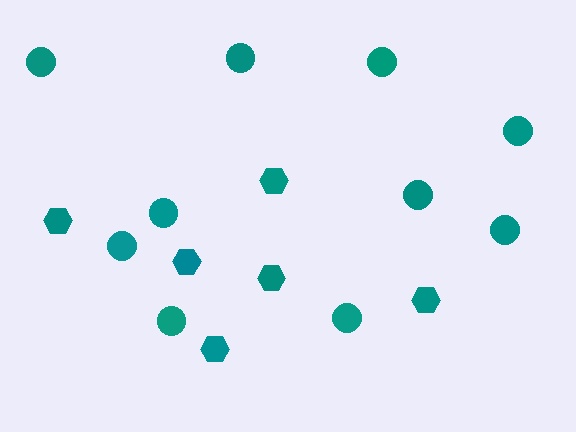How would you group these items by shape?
There are 2 groups: one group of hexagons (6) and one group of circles (10).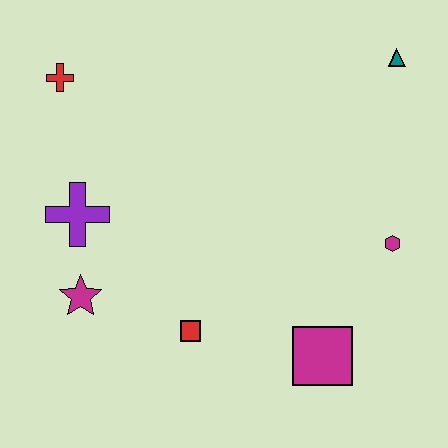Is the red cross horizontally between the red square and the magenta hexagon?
No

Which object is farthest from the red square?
The teal triangle is farthest from the red square.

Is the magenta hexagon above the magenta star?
Yes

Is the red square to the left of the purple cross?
No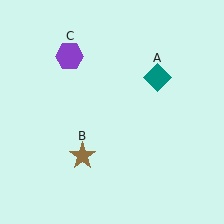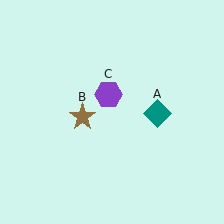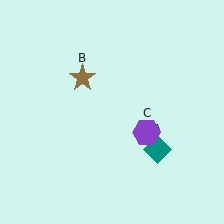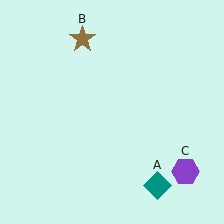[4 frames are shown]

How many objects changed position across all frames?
3 objects changed position: teal diamond (object A), brown star (object B), purple hexagon (object C).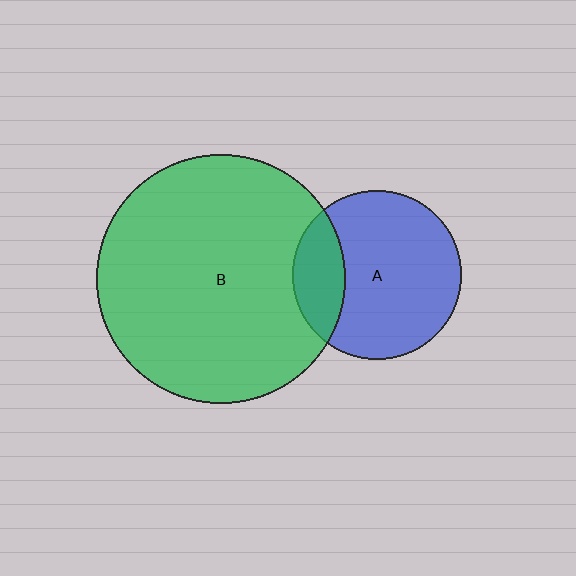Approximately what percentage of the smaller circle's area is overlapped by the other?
Approximately 20%.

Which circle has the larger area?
Circle B (green).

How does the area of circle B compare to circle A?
Approximately 2.2 times.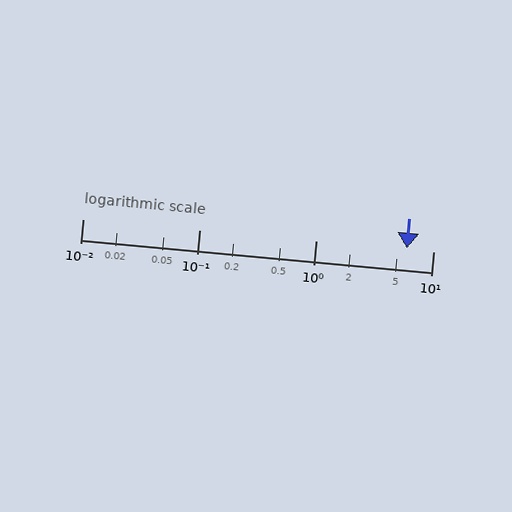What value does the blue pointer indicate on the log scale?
The pointer indicates approximately 6.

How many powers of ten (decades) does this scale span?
The scale spans 3 decades, from 0.01 to 10.